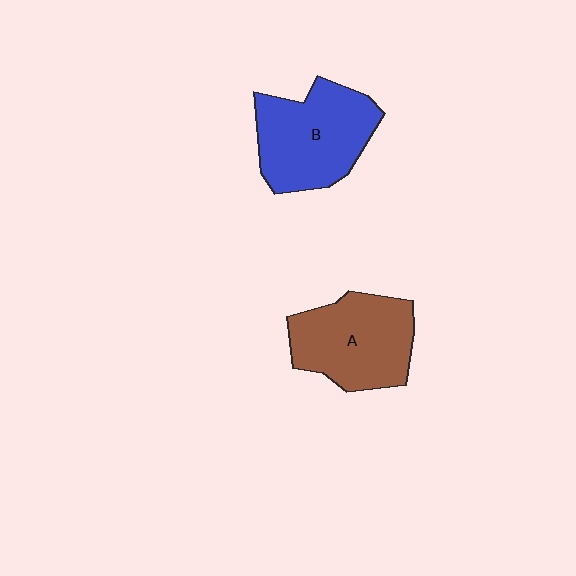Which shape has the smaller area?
Shape A (brown).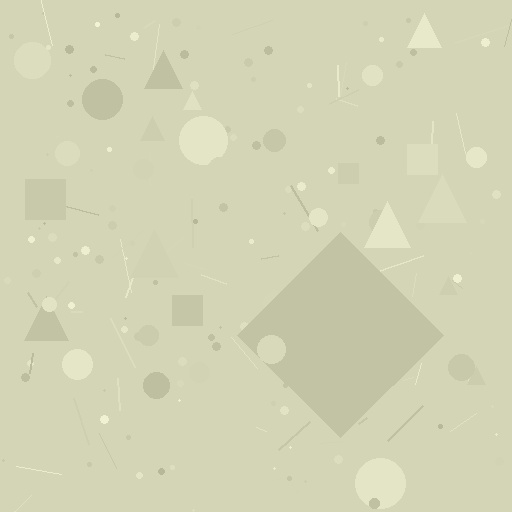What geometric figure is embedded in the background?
A diamond is embedded in the background.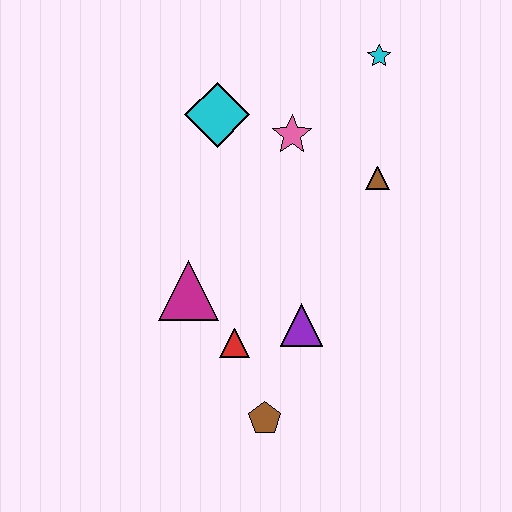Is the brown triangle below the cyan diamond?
Yes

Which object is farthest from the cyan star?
The brown pentagon is farthest from the cyan star.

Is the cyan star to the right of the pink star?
Yes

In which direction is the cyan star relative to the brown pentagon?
The cyan star is above the brown pentagon.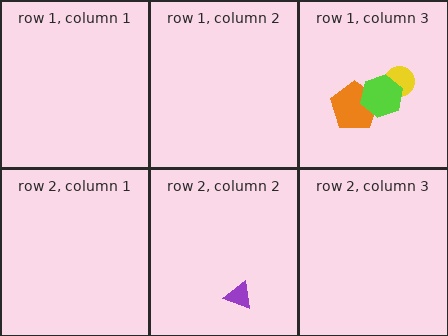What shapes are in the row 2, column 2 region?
The purple triangle.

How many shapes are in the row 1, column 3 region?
3.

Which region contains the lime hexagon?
The row 1, column 3 region.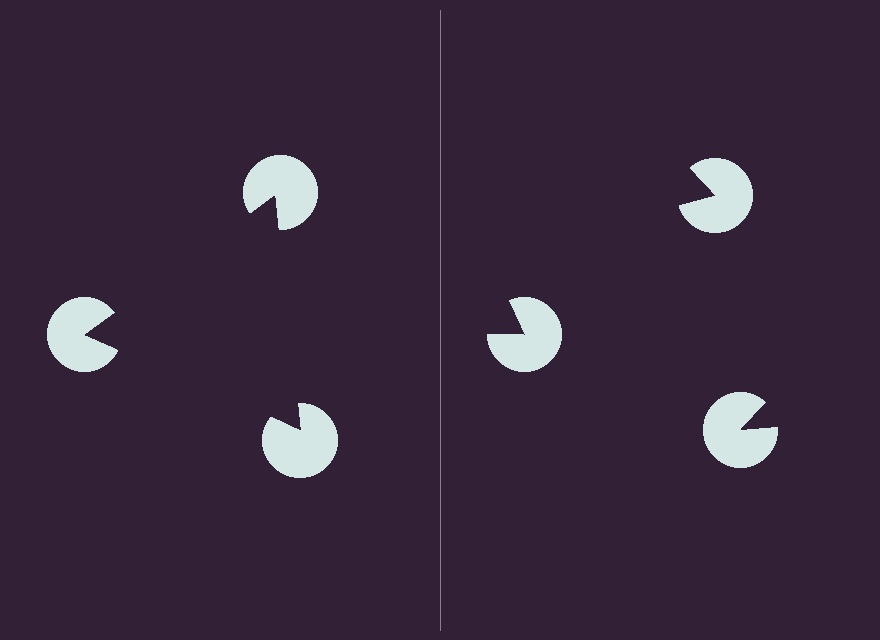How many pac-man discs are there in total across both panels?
6 — 3 on each side.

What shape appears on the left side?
An illusory triangle.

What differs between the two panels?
The pac-man discs are positioned identically on both sides; only the wedge orientations differ. On the left they align to a triangle; on the right they are misaligned.